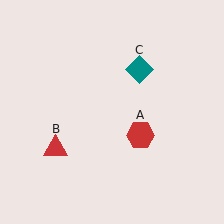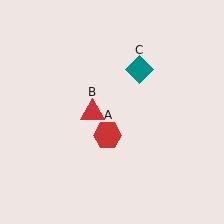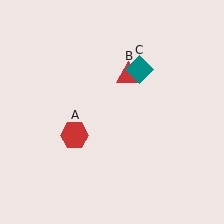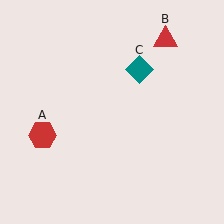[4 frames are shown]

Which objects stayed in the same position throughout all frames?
Teal diamond (object C) remained stationary.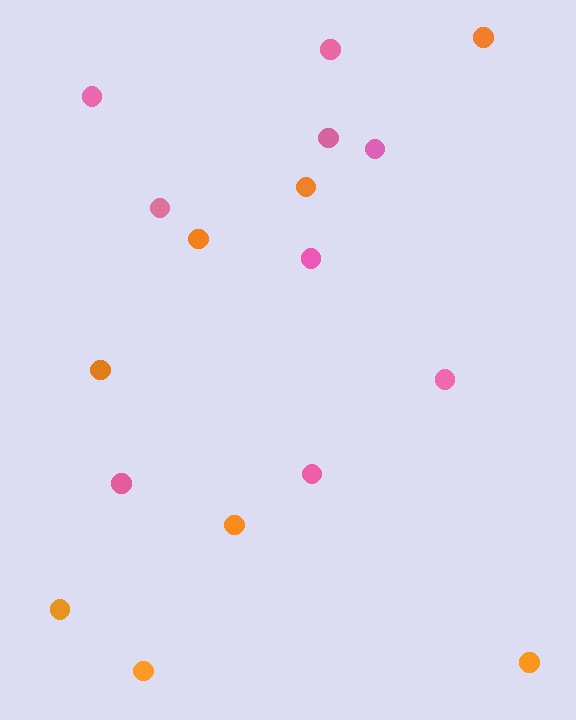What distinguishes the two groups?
There are 2 groups: one group of orange circles (8) and one group of pink circles (9).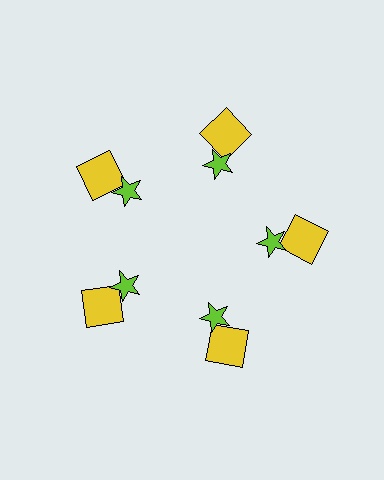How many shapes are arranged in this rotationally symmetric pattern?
There are 10 shapes, arranged in 5 groups of 2.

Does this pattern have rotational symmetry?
Yes, this pattern has 5-fold rotational symmetry. It looks the same after rotating 72 degrees around the center.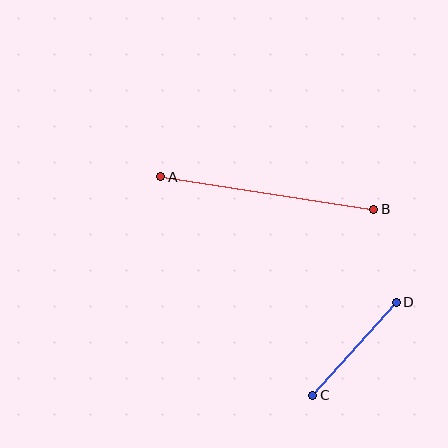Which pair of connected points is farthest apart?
Points A and B are farthest apart.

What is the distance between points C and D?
The distance is approximately 125 pixels.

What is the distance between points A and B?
The distance is approximately 215 pixels.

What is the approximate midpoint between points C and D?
The midpoint is at approximately (354, 349) pixels.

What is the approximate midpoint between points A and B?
The midpoint is at approximately (267, 193) pixels.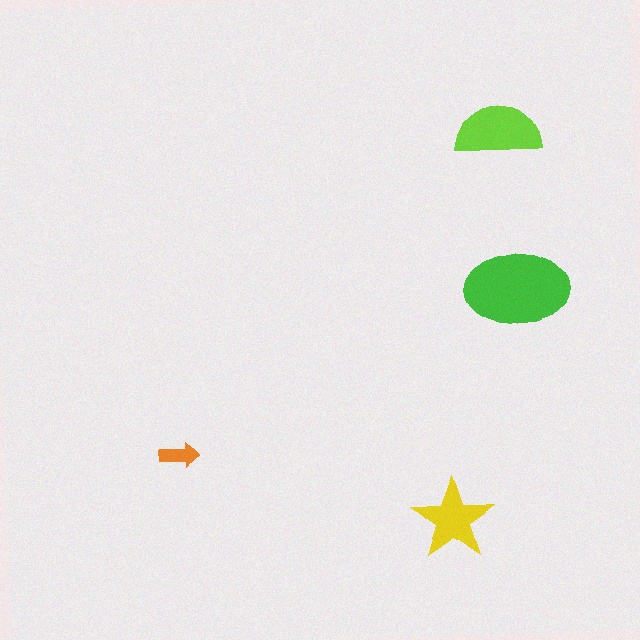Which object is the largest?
The green ellipse.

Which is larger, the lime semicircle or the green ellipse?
The green ellipse.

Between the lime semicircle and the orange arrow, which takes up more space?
The lime semicircle.